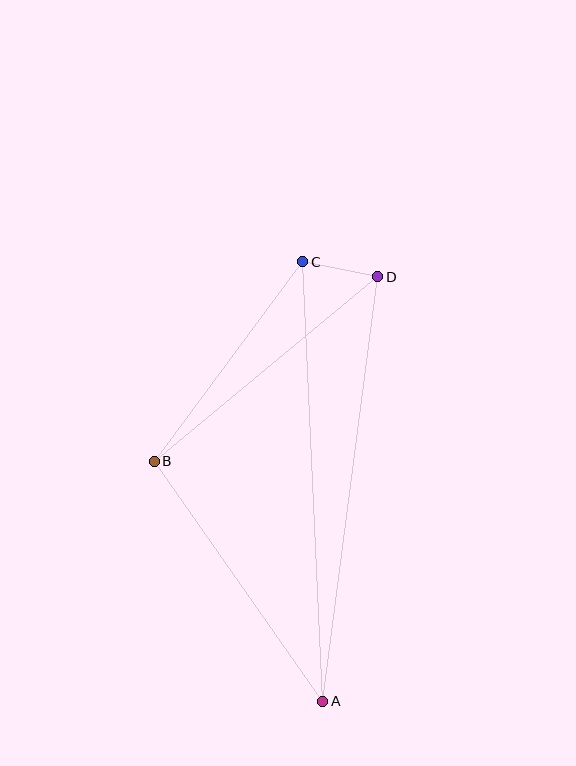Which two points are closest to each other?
Points C and D are closest to each other.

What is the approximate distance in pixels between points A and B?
The distance between A and B is approximately 293 pixels.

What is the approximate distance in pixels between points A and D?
The distance between A and D is approximately 428 pixels.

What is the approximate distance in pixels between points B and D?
The distance between B and D is approximately 290 pixels.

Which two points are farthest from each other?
Points A and C are farthest from each other.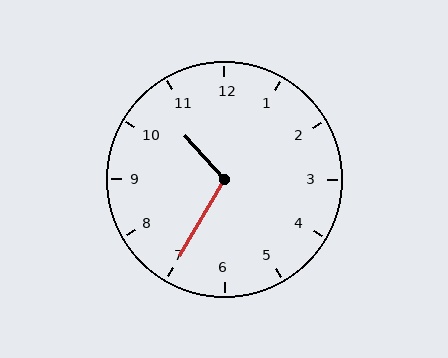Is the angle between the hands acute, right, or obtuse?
It is obtuse.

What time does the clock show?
10:35.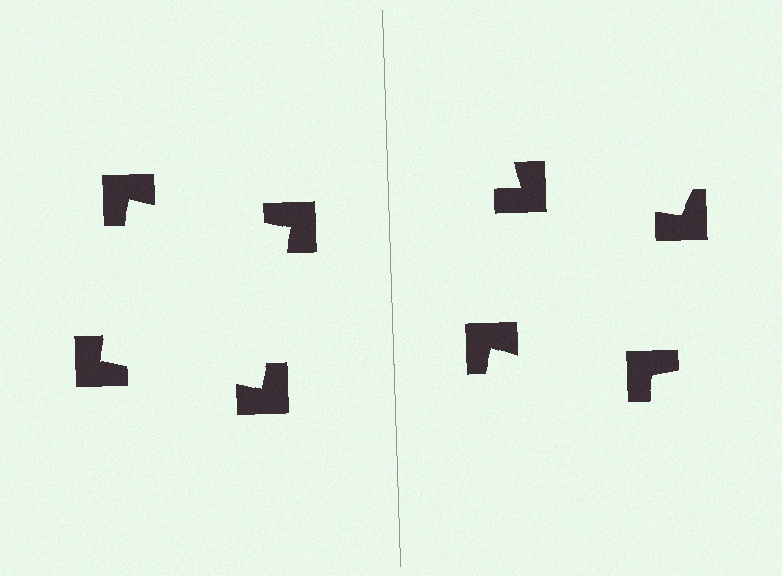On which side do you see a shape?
An illusory square appears on the left side. On the right side the wedge cuts are rotated, so no coherent shape forms.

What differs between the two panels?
The notched squares are positioned identically on both sides; only the wedge orientations differ. On the left they align to a square; on the right they are misaligned.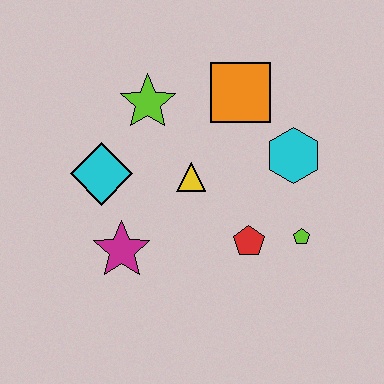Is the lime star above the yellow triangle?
Yes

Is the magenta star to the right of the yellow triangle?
No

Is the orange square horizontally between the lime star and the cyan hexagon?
Yes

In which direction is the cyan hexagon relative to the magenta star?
The cyan hexagon is to the right of the magenta star.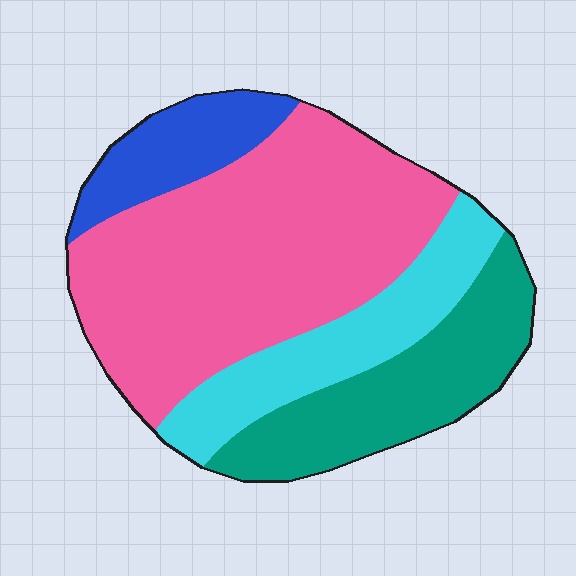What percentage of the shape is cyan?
Cyan takes up about one sixth (1/6) of the shape.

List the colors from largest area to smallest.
From largest to smallest: pink, teal, cyan, blue.